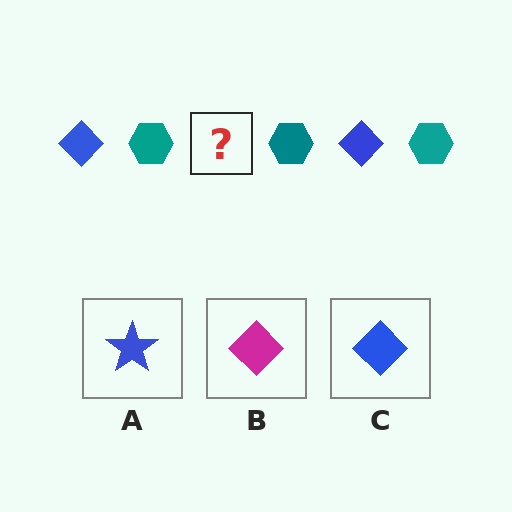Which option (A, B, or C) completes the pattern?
C.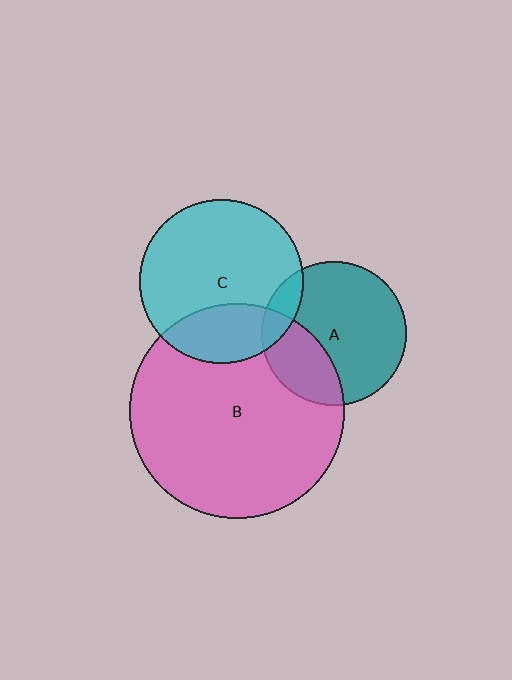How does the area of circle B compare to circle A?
Approximately 2.2 times.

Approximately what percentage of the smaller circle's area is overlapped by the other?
Approximately 25%.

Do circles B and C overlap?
Yes.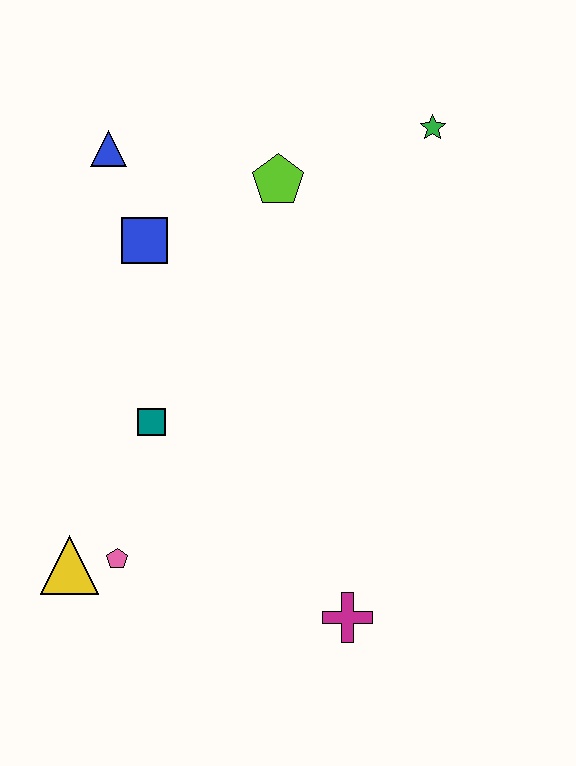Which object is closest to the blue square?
The blue triangle is closest to the blue square.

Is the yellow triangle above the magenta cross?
Yes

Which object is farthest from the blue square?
The magenta cross is farthest from the blue square.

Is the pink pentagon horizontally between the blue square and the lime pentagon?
No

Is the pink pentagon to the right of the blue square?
No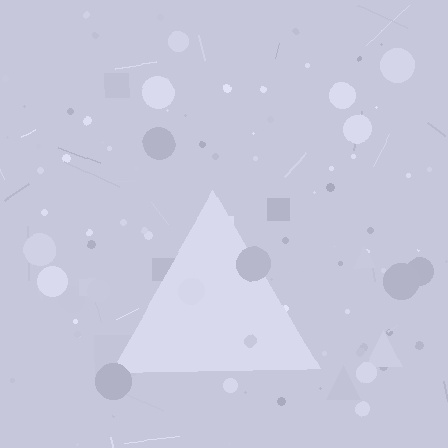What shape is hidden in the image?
A triangle is hidden in the image.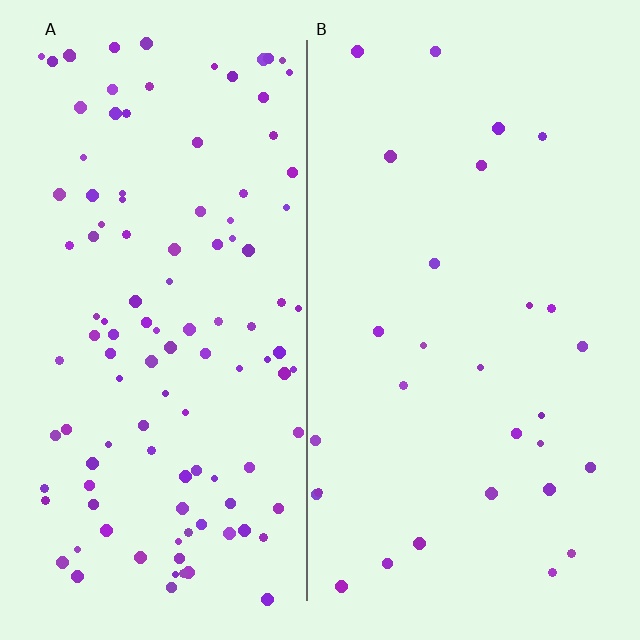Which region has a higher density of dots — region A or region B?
A (the left).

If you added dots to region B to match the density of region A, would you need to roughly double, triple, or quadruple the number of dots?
Approximately quadruple.